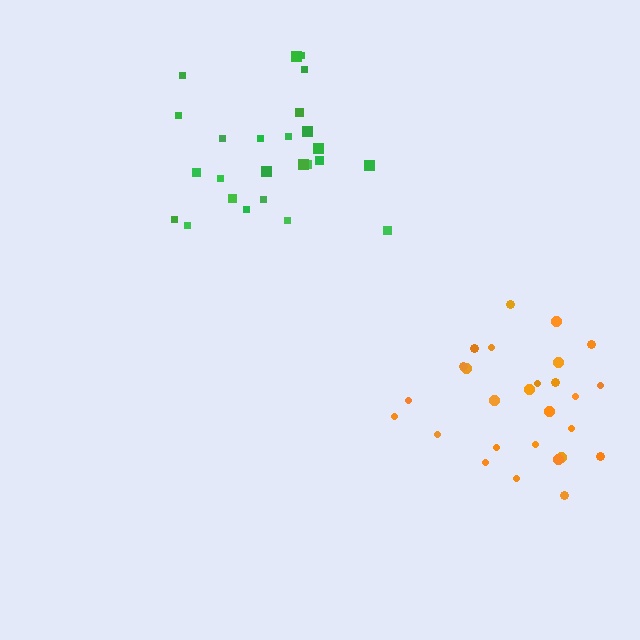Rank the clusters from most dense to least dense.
orange, green.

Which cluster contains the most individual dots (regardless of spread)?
Orange (27).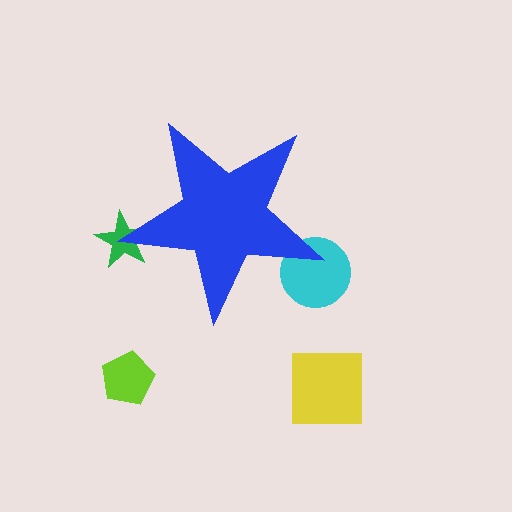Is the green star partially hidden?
Yes, the green star is partially hidden behind the blue star.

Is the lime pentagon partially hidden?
No, the lime pentagon is fully visible.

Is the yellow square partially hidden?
No, the yellow square is fully visible.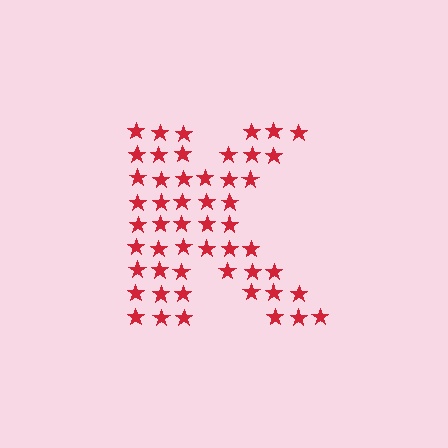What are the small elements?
The small elements are stars.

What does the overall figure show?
The overall figure shows the letter K.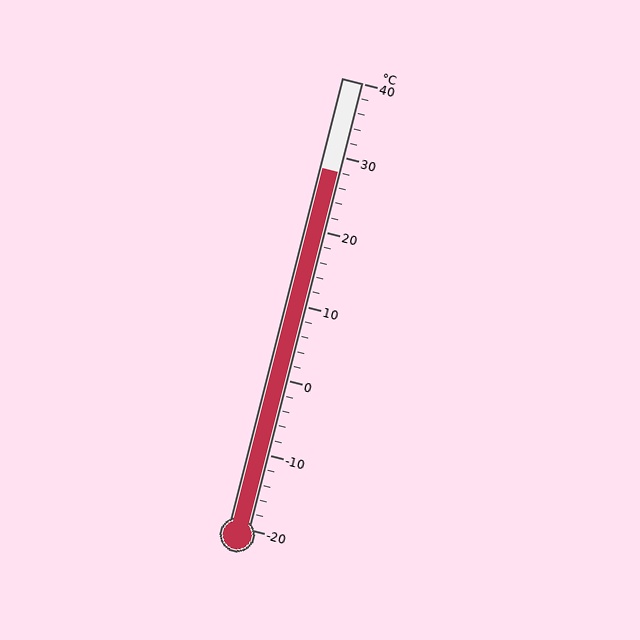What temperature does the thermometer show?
The thermometer shows approximately 28°C.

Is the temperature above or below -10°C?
The temperature is above -10°C.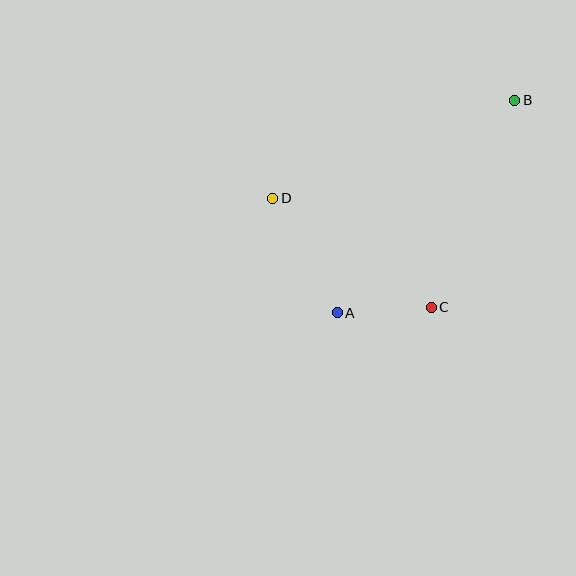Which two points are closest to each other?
Points A and C are closest to each other.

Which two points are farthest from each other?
Points A and B are farthest from each other.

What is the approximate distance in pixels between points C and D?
The distance between C and D is approximately 193 pixels.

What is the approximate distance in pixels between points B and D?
The distance between B and D is approximately 261 pixels.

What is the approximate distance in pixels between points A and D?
The distance between A and D is approximately 132 pixels.